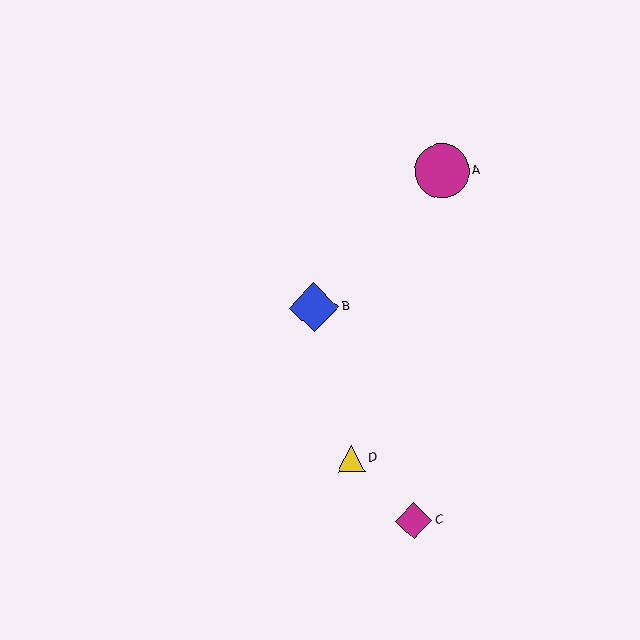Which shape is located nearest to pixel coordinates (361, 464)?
The yellow triangle (labeled D) at (351, 458) is nearest to that location.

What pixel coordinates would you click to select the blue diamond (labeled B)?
Click at (314, 308) to select the blue diamond B.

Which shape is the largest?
The magenta circle (labeled A) is the largest.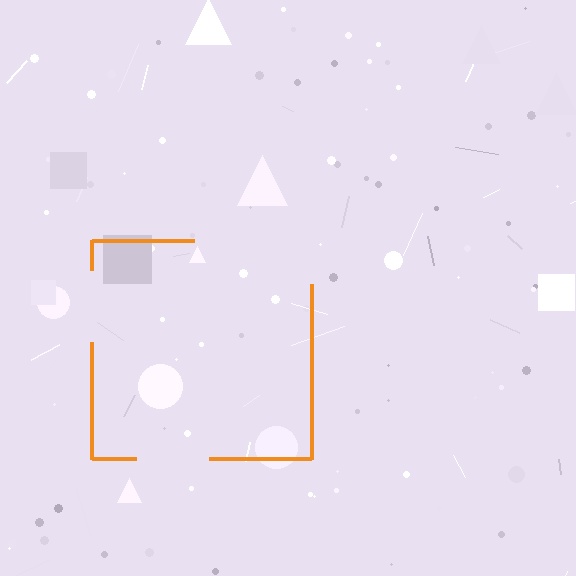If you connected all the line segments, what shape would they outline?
They would outline a square.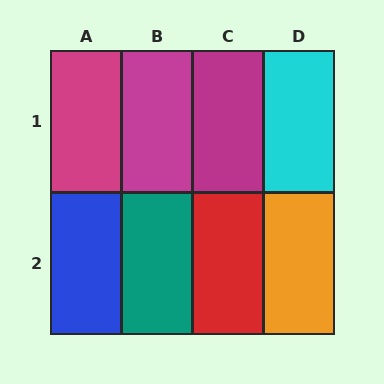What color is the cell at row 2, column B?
Teal.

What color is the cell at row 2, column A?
Blue.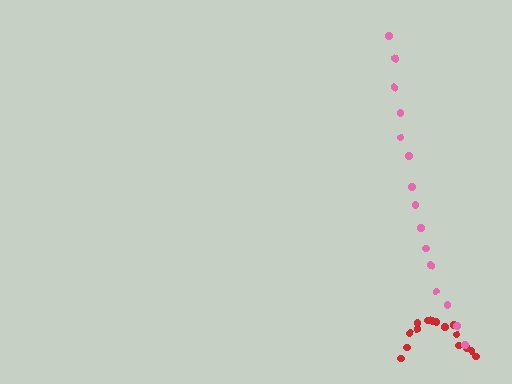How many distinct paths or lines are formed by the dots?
There are 2 distinct paths.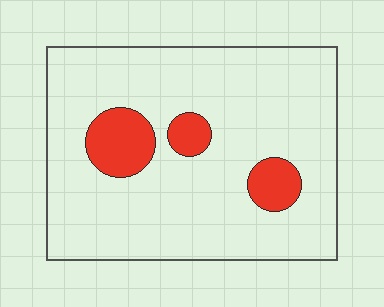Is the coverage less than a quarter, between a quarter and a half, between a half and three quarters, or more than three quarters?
Less than a quarter.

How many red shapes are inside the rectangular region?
3.